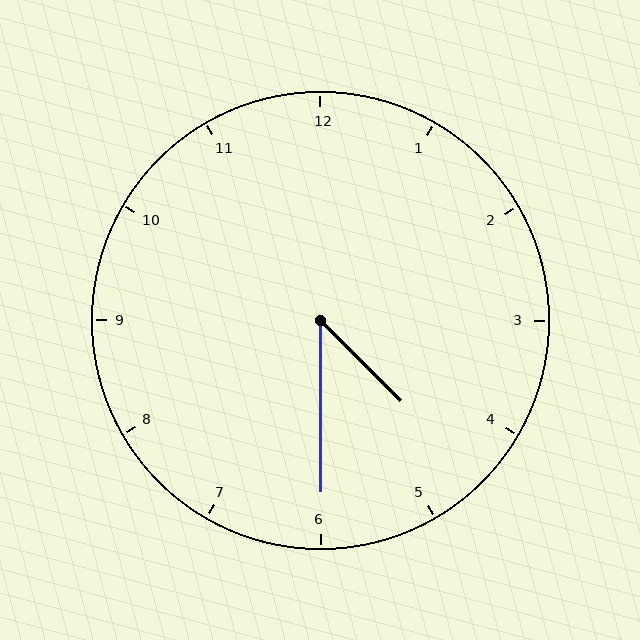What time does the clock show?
4:30.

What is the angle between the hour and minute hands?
Approximately 45 degrees.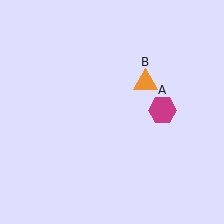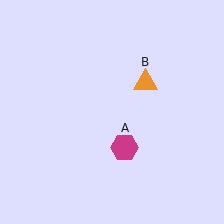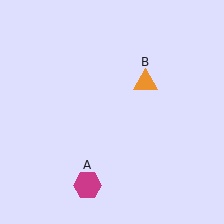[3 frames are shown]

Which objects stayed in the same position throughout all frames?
Orange triangle (object B) remained stationary.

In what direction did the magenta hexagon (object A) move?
The magenta hexagon (object A) moved down and to the left.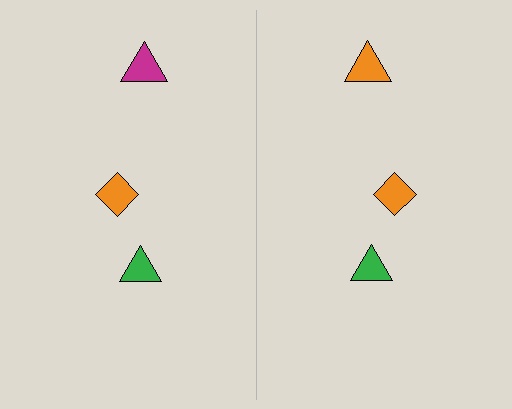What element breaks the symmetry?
The orange triangle on the right side breaks the symmetry — its mirror counterpart is magenta.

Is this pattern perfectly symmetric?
No, the pattern is not perfectly symmetric. The orange triangle on the right side breaks the symmetry — its mirror counterpart is magenta.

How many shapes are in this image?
There are 6 shapes in this image.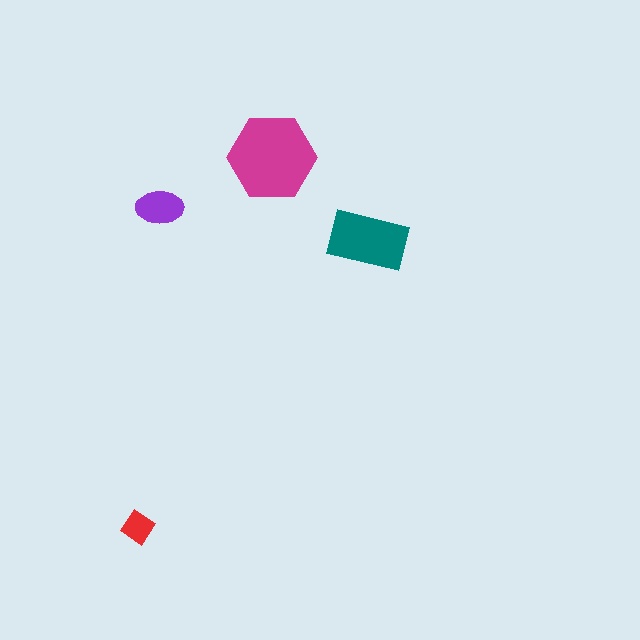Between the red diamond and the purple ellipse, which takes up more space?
The purple ellipse.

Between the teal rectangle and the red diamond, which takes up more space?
The teal rectangle.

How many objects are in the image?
There are 4 objects in the image.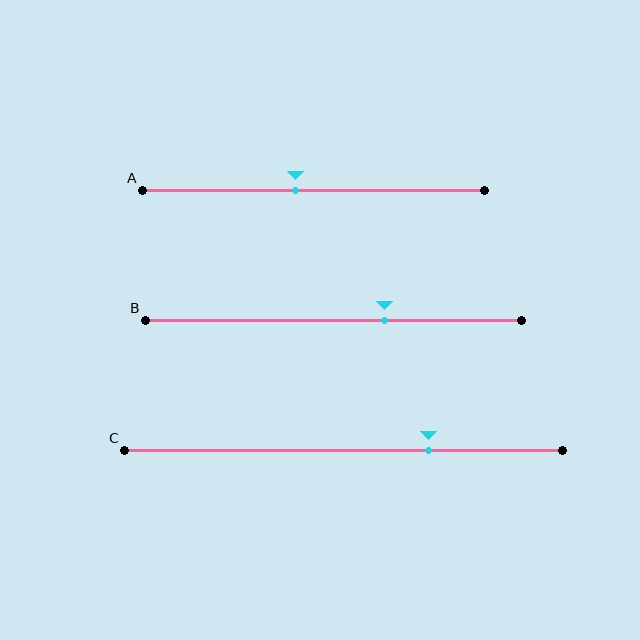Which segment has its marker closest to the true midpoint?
Segment A has its marker closest to the true midpoint.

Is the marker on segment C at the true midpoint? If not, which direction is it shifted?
No, the marker on segment C is shifted to the right by about 19% of the segment length.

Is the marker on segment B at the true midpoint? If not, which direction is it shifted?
No, the marker on segment B is shifted to the right by about 14% of the segment length.